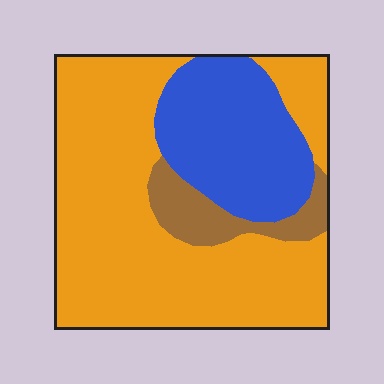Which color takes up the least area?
Brown, at roughly 10%.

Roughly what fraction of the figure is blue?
Blue takes up between a sixth and a third of the figure.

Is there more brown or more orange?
Orange.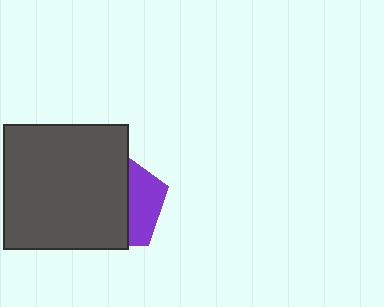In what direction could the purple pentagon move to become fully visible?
The purple pentagon could move right. That would shift it out from behind the dark gray square entirely.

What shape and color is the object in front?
The object in front is a dark gray square.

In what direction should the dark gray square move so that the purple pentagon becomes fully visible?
The dark gray square should move left. That is the shortest direction to clear the overlap and leave the purple pentagon fully visible.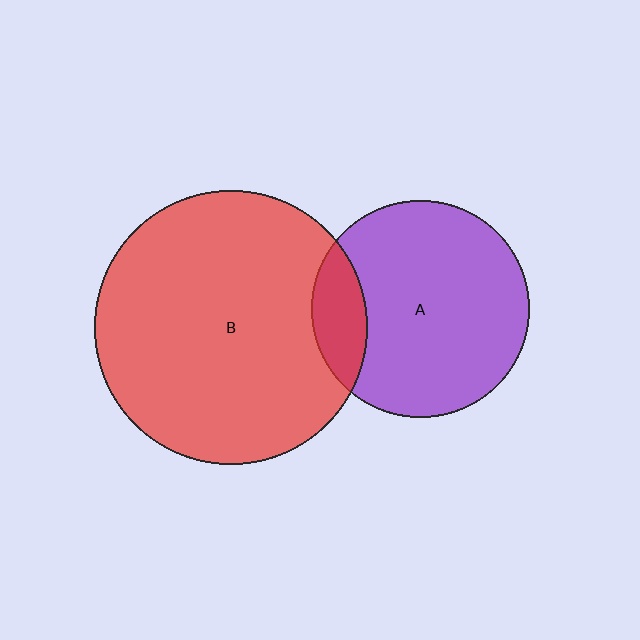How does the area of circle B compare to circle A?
Approximately 1.6 times.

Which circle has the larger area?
Circle B (red).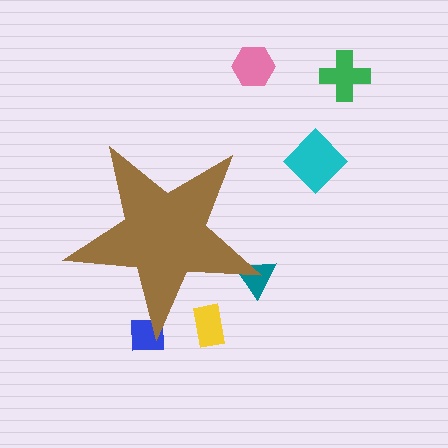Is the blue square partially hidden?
Yes, the blue square is partially hidden behind the brown star.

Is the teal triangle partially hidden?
Yes, the teal triangle is partially hidden behind the brown star.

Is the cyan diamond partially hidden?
No, the cyan diamond is fully visible.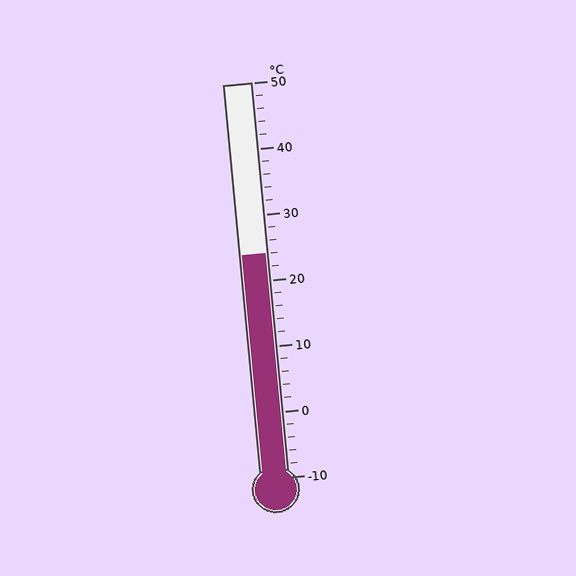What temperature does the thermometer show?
The thermometer shows approximately 24°C.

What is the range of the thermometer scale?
The thermometer scale ranges from -10°C to 50°C.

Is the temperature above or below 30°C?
The temperature is below 30°C.